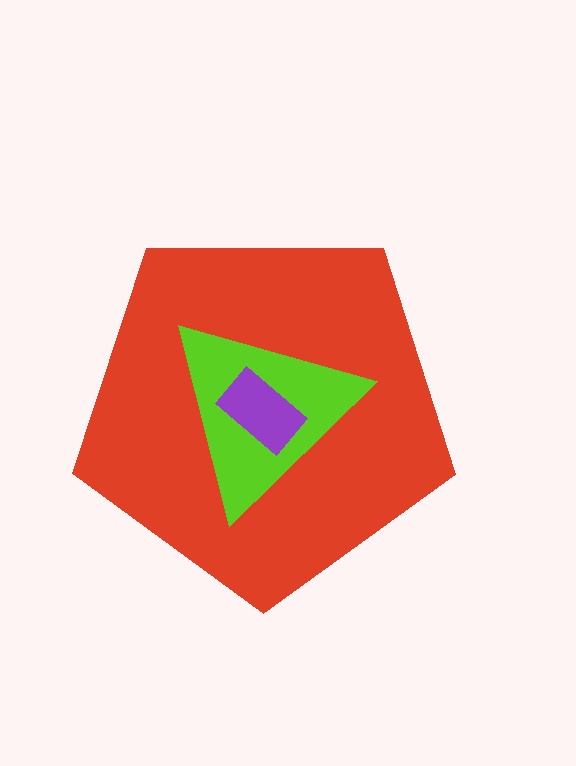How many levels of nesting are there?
3.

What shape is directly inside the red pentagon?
The lime triangle.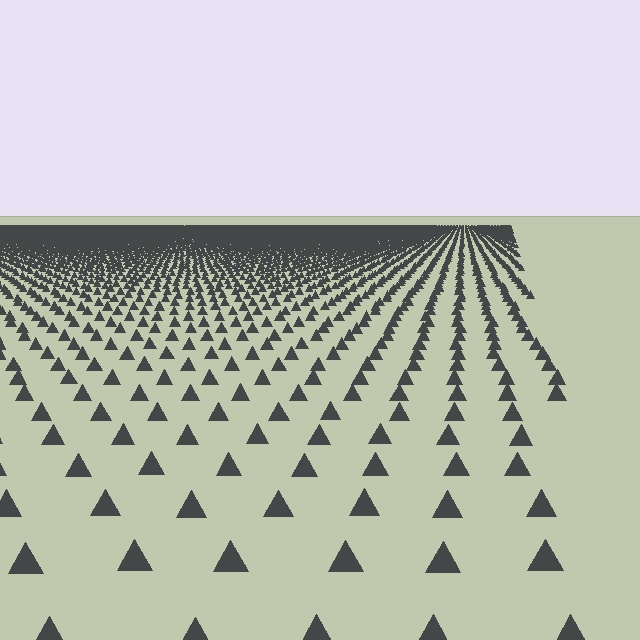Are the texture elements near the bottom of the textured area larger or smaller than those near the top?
Larger. Near the bottom, elements are closer to the viewer and appear at a bigger on-screen size.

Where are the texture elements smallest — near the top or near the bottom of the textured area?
Near the top.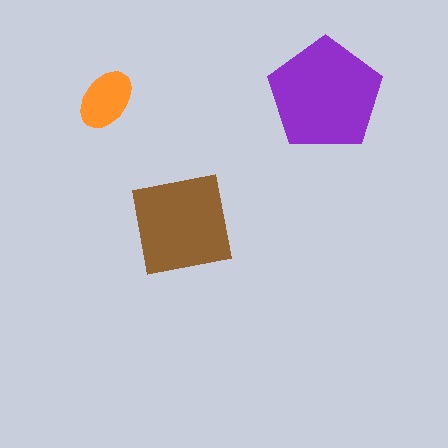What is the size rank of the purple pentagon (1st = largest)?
1st.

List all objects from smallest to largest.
The orange ellipse, the brown square, the purple pentagon.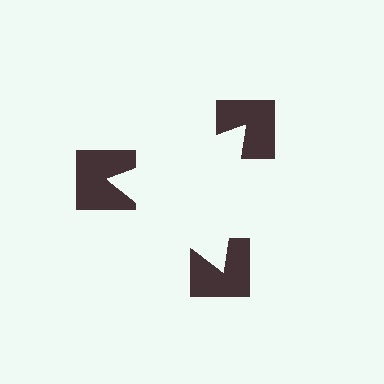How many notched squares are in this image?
There are 3 — one at each vertex of the illusory triangle.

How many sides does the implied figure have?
3 sides.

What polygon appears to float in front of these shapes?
An illusory triangle — its edges are inferred from the aligned wedge cuts in the notched squares, not physically drawn.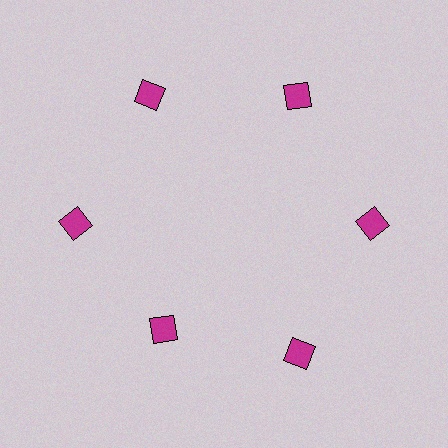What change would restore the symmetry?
The symmetry would be restored by moving it outward, back onto the ring so that all 6 squares sit at equal angles and equal distance from the center.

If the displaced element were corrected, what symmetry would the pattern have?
It would have 6-fold rotational symmetry — the pattern would map onto itself every 60 degrees.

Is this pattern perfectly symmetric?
No. The 6 magenta squares are arranged in a ring, but one element near the 7 o'clock position is pulled inward toward the center, breaking the 6-fold rotational symmetry.